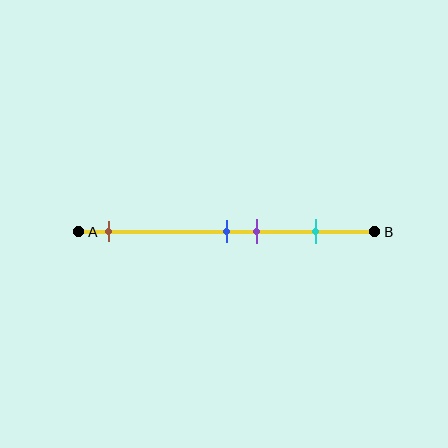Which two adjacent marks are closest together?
The blue and purple marks are the closest adjacent pair.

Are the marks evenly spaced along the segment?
No, the marks are not evenly spaced.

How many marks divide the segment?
There are 4 marks dividing the segment.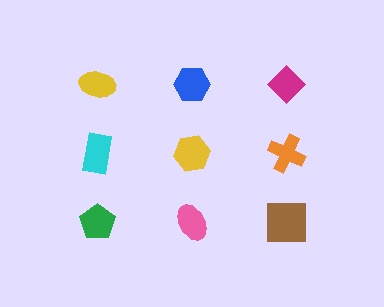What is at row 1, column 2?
A blue hexagon.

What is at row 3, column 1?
A green pentagon.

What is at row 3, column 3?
A brown square.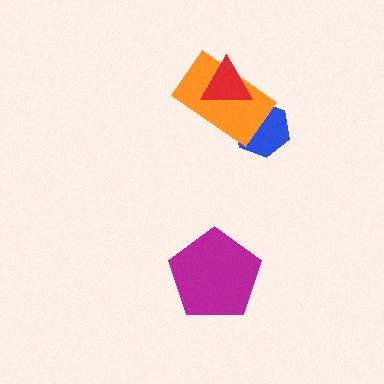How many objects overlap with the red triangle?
1 object overlaps with the red triangle.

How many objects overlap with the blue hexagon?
1 object overlaps with the blue hexagon.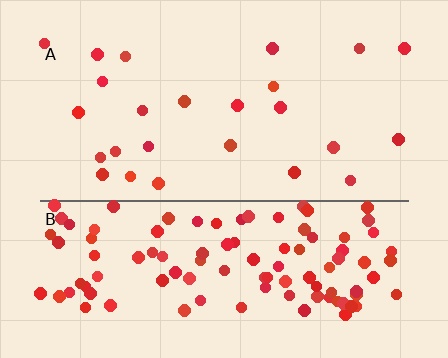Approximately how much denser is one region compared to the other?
Approximately 4.4× — region B over region A.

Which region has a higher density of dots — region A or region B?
B (the bottom).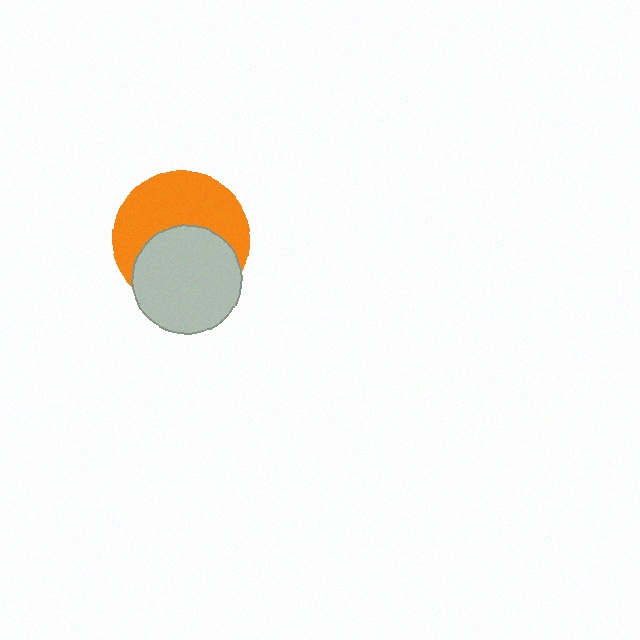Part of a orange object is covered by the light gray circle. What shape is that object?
It is a circle.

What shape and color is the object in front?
The object in front is a light gray circle.